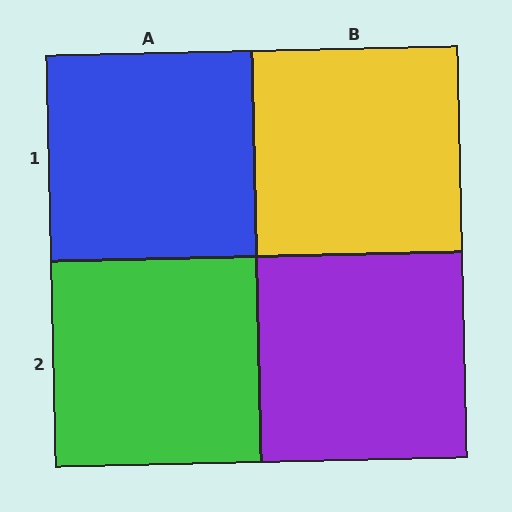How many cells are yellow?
1 cell is yellow.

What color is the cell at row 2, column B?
Purple.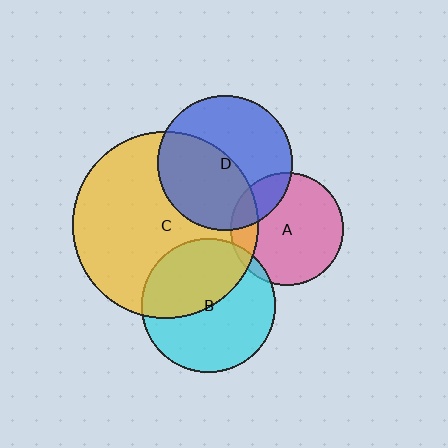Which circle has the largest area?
Circle C (yellow).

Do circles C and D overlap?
Yes.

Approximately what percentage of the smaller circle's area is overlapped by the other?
Approximately 50%.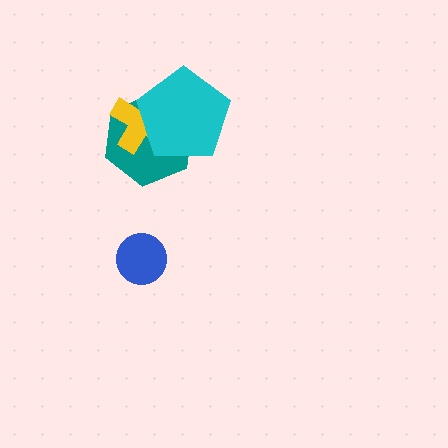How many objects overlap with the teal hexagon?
2 objects overlap with the teal hexagon.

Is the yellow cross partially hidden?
Yes, it is partially covered by another shape.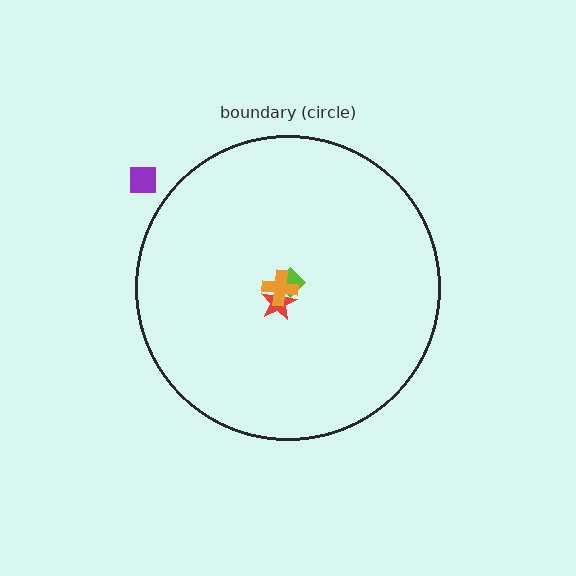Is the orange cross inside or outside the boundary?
Inside.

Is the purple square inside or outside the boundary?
Outside.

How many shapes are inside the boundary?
3 inside, 1 outside.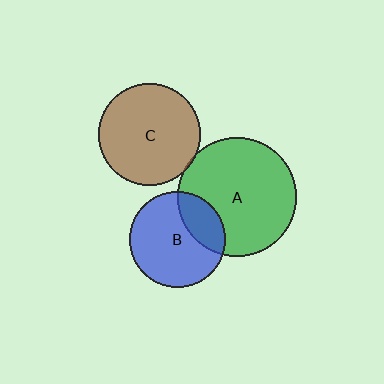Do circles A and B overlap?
Yes.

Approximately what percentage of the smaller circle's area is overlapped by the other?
Approximately 25%.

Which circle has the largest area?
Circle A (green).